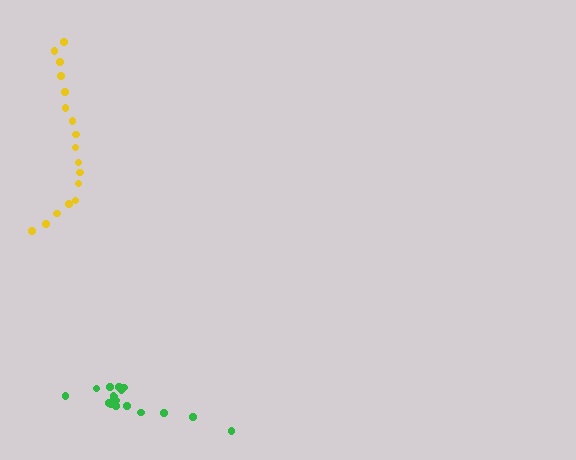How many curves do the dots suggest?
There are 2 distinct paths.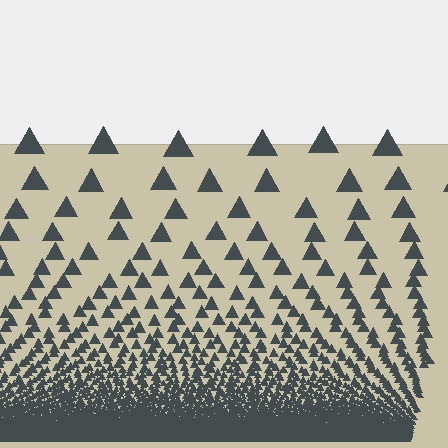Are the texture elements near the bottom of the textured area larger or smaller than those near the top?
Smaller. The gradient is inverted — elements near the bottom are smaller and denser.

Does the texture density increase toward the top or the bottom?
Density increases toward the bottom.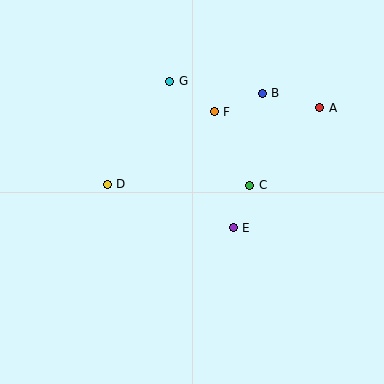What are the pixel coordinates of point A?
Point A is at (320, 108).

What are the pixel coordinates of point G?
Point G is at (170, 81).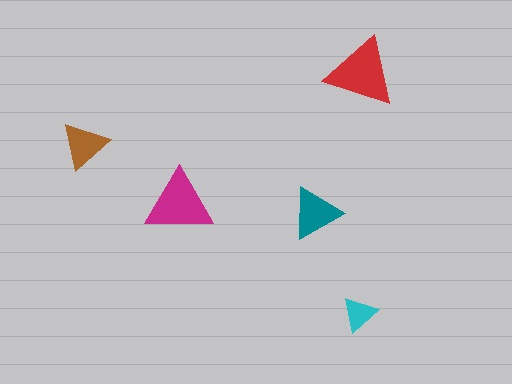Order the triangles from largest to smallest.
the red one, the magenta one, the teal one, the brown one, the cyan one.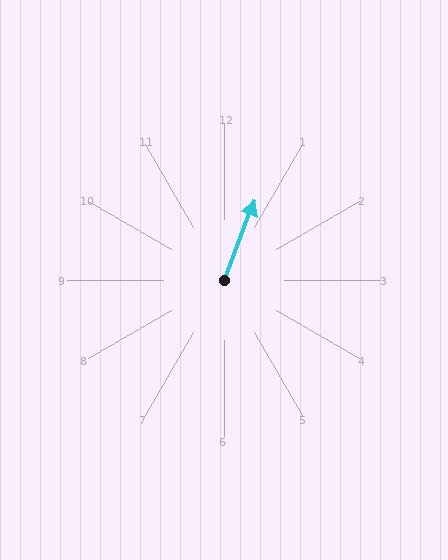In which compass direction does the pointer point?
North.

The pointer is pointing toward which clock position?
Roughly 1 o'clock.